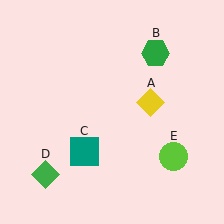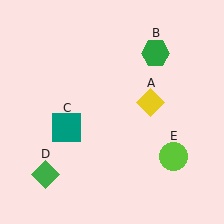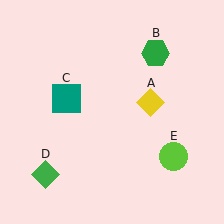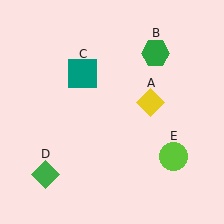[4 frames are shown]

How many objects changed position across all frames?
1 object changed position: teal square (object C).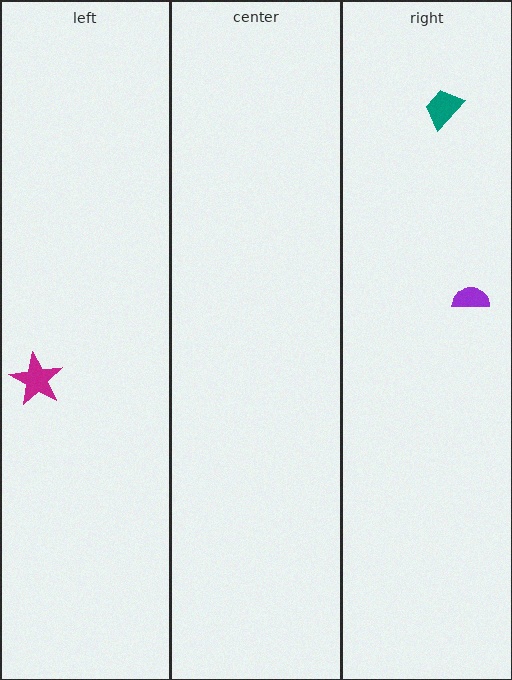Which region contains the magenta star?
The left region.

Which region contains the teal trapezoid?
The right region.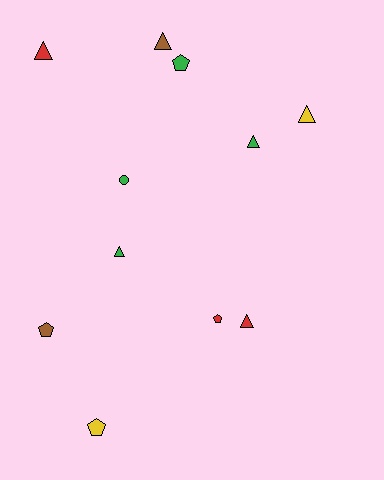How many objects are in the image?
There are 11 objects.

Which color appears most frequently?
Green, with 4 objects.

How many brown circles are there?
There are no brown circles.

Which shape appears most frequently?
Triangle, with 6 objects.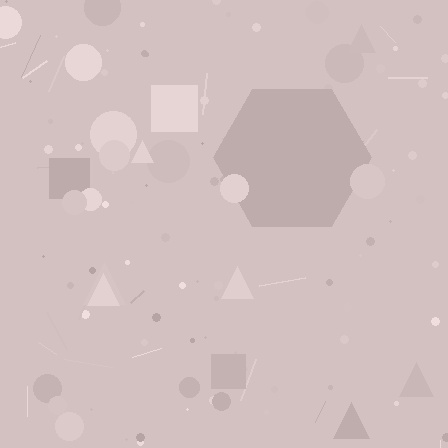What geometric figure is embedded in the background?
A hexagon is embedded in the background.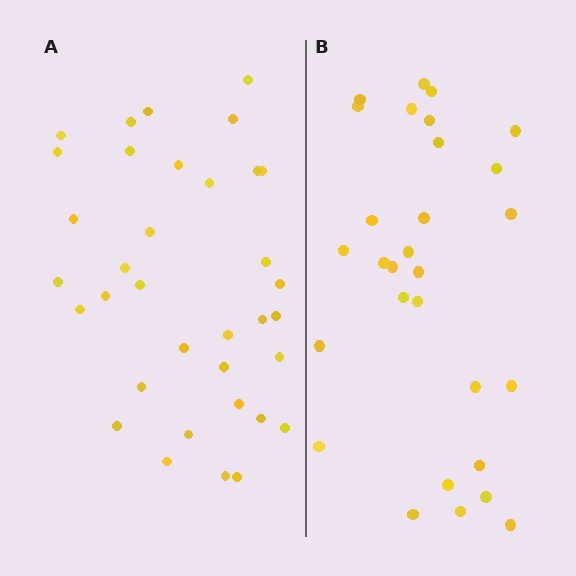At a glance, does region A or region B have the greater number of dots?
Region A (the left region) has more dots.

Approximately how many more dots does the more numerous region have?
Region A has about 6 more dots than region B.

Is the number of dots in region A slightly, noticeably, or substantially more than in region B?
Region A has only slightly more — the two regions are fairly close. The ratio is roughly 1.2 to 1.